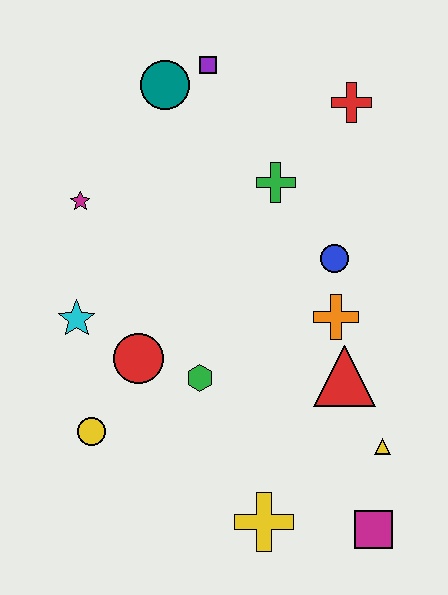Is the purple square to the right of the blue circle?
No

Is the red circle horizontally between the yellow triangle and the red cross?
No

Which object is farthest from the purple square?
The magenta square is farthest from the purple square.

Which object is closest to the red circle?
The green hexagon is closest to the red circle.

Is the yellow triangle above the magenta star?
No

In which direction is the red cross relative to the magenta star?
The red cross is to the right of the magenta star.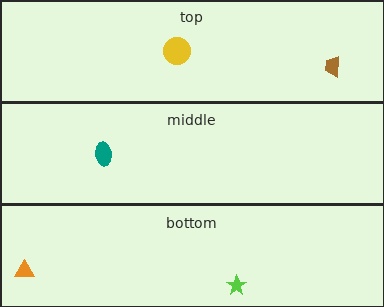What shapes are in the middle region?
The teal ellipse.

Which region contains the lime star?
The bottom region.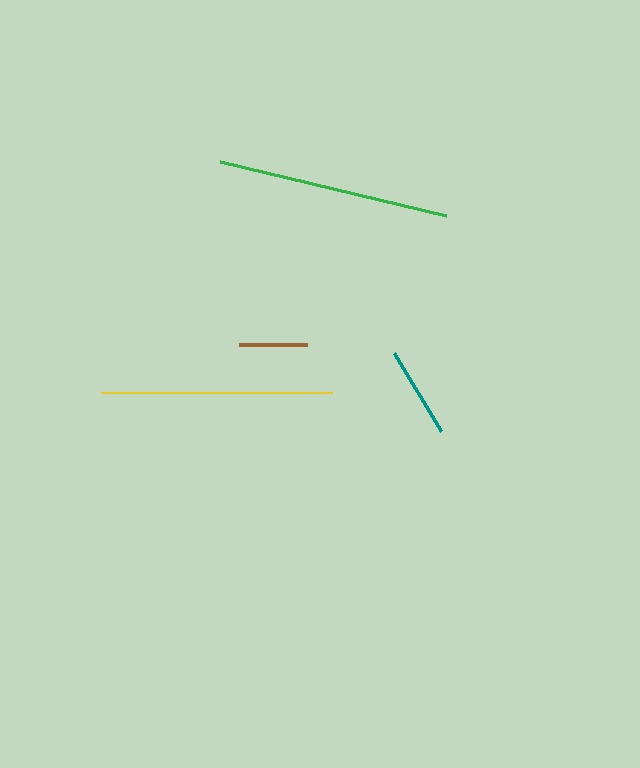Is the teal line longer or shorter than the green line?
The green line is longer than the teal line.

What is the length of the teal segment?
The teal segment is approximately 91 pixels long.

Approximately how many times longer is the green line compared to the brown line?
The green line is approximately 3.4 times the length of the brown line.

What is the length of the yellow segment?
The yellow segment is approximately 230 pixels long.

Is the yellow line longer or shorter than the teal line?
The yellow line is longer than the teal line.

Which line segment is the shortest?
The brown line is the shortest at approximately 69 pixels.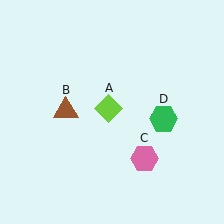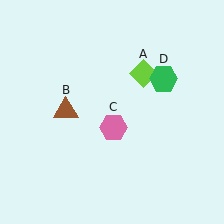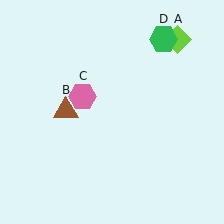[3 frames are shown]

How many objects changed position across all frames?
3 objects changed position: lime diamond (object A), pink hexagon (object C), green hexagon (object D).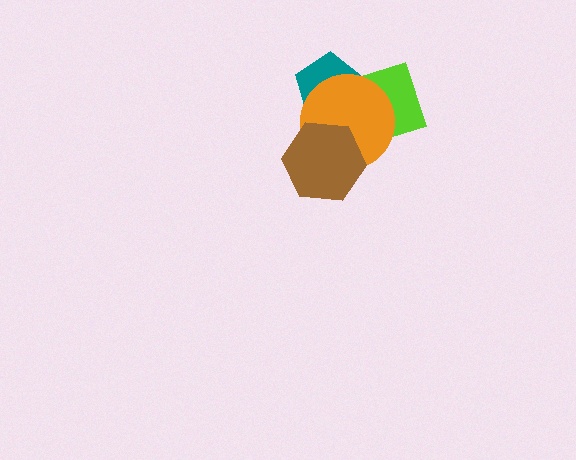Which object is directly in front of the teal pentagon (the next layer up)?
The lime diamond is directly in front of the teal pentagon.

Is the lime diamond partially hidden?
Yes, it is partially covered by another shape.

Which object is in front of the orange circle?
The brown hexagon is in front of the orange circle.